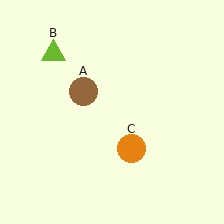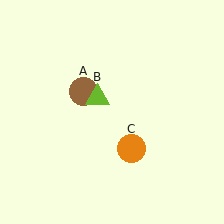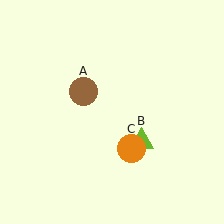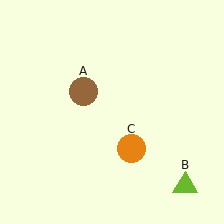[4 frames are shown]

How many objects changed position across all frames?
1 object changed position: lime triangle (object B).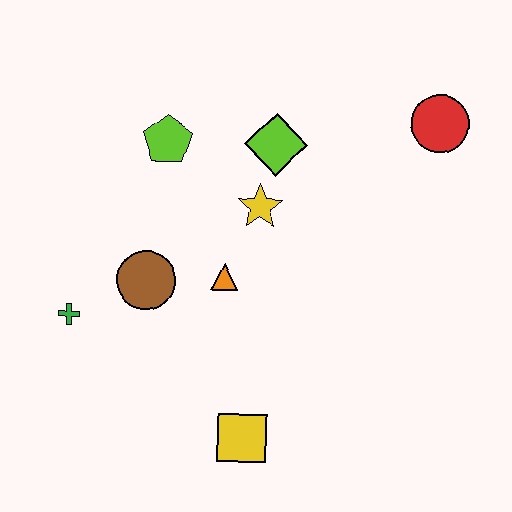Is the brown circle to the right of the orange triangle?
No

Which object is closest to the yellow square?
The orange triangle is closest to the yellow square.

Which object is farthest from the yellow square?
The red circle is farthest from the yellow square.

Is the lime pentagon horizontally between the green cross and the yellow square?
Yes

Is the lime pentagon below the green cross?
No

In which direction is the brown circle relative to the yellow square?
The brown circle is above the yellow square.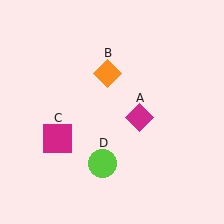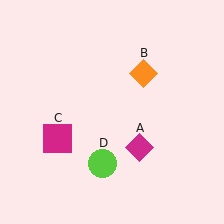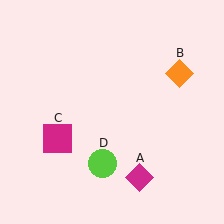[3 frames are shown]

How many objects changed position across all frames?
2 objects changed position: magenta diamond (object A), orange diamond (object B).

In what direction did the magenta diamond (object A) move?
The magenta diamond (object A) moved down.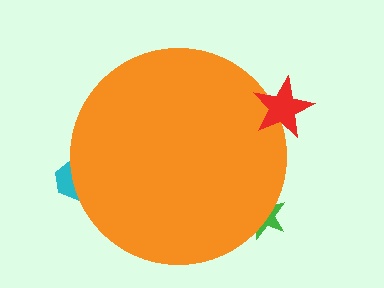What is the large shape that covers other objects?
An orange circle.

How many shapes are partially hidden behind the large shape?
2 shapes are partially hidden.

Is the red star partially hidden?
No, the red star is fully visible.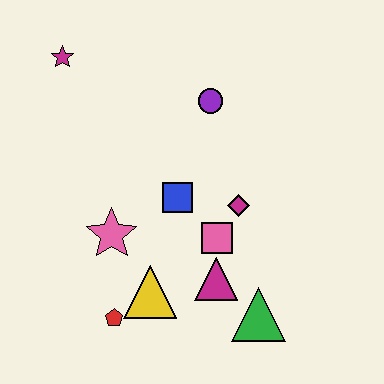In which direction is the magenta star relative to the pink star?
The magenta star is above the pink star.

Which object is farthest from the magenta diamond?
The magenta star is farthest from the magenta diamond.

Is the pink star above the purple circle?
No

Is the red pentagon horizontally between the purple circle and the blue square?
No